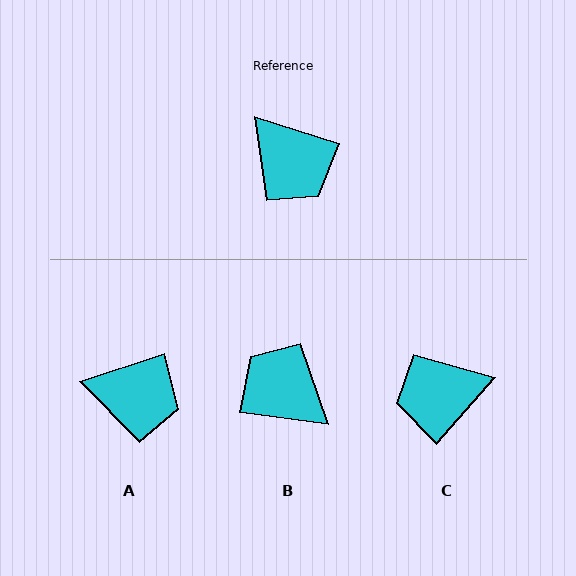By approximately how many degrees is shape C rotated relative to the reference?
Approximately 114 degrees clockwise.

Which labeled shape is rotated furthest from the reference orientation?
B, about 170 degrees away.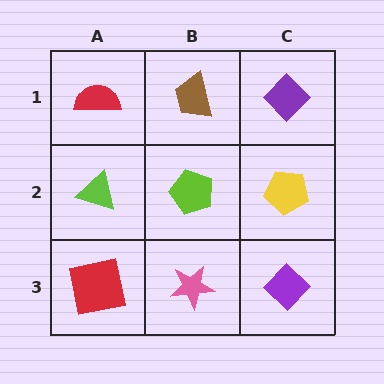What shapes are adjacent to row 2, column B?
A brown trapezoid (row 1, column B), a pink star (row 3, column B), a lime triangle (row 2, column A), a yellow pentagon (row 2, column C).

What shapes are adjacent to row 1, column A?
A lime triangle (row 2, column A), a brown trapezoid (row 1, column B).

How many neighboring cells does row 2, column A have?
3.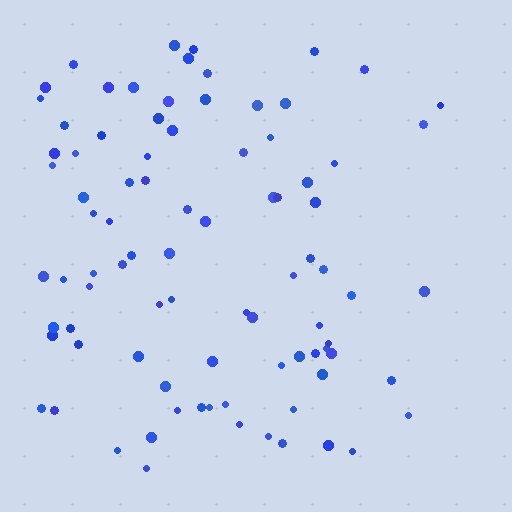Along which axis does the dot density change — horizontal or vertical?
Horizontal.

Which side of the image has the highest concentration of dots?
The left.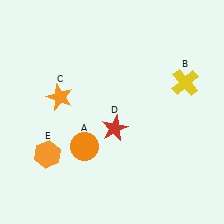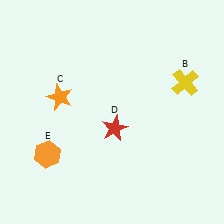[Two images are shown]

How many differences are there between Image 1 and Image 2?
There is 1 difference between the two images.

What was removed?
The orange circle (A) was removed in Image 2.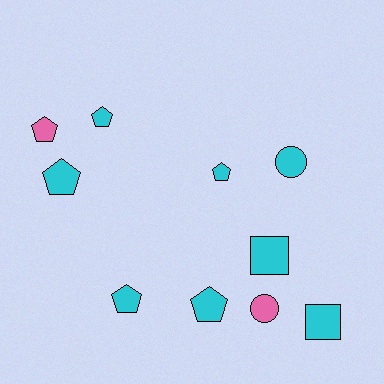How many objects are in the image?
There are 10 objects.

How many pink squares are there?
There are no pink squares.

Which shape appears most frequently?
Pentagon, with 6 objects.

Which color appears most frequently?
Cyan, with 8 objects.